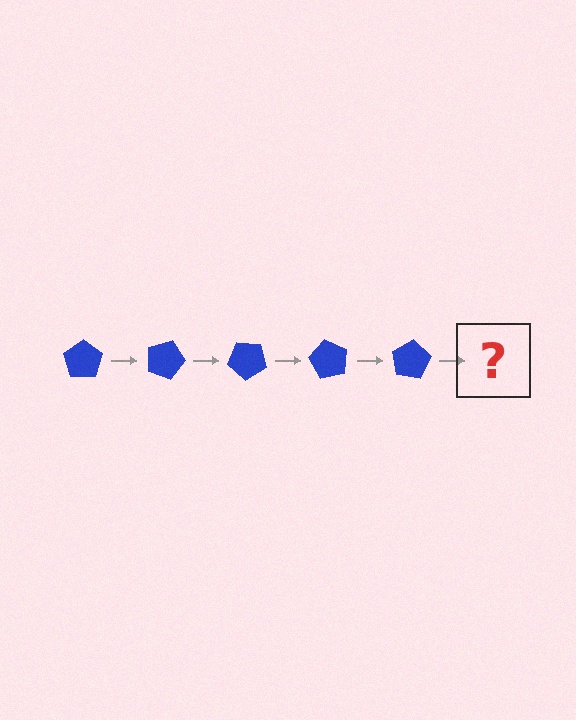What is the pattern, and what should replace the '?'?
The pattern is that the pentagon rotates 20 degrees each step. The '?' should be a blue pentagon rotated 100 degrees.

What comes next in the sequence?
The next element should be a blue pentagon rotated 100 degrees.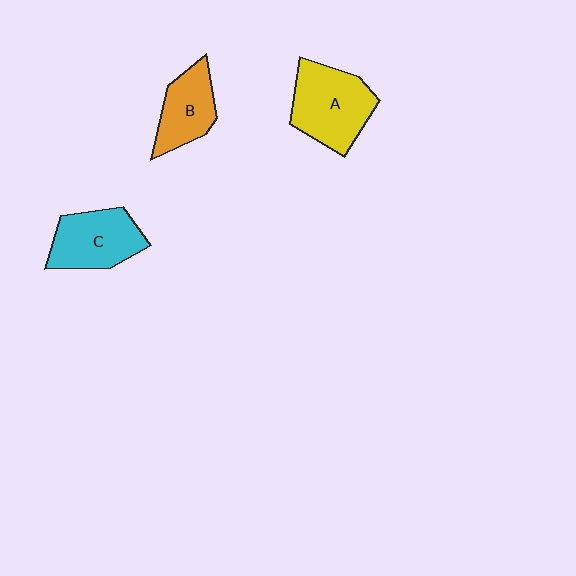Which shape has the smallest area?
Shape B (orange).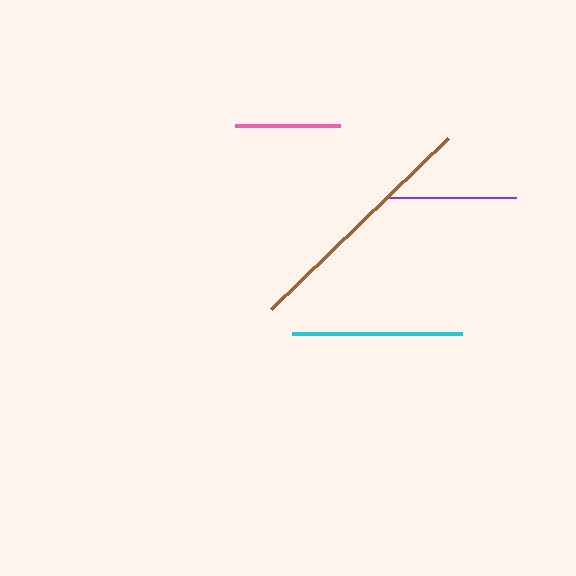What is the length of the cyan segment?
The cyan segment is approximately 170 pixels long.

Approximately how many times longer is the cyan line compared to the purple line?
The cyan line is approximately 1.3 times the length of the purple line.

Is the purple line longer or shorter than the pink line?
The purple line is longer than the pink line.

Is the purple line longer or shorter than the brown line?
The brown line is longer than the purple line.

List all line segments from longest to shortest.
From longest to shortest: brown, cyan, purple, pink.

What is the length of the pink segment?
The pink segment is approximately 106 pixels long.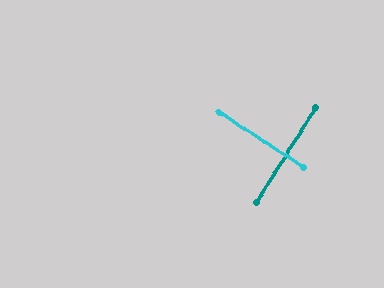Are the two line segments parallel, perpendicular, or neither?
Perpendicular — they meet at approximately 89°.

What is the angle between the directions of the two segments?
Approximately 89 degrees.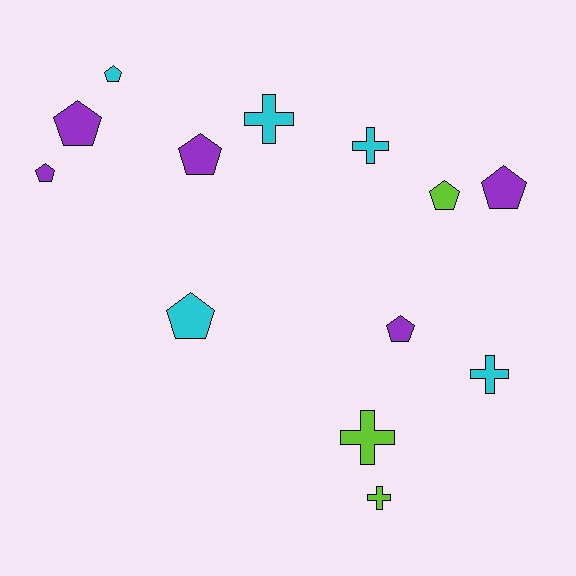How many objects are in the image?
There are 13 objects.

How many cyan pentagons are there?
There are 2 cyan pentagons.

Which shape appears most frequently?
Pentagon, with 8 objects.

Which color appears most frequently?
Cyan, with 5 objects.